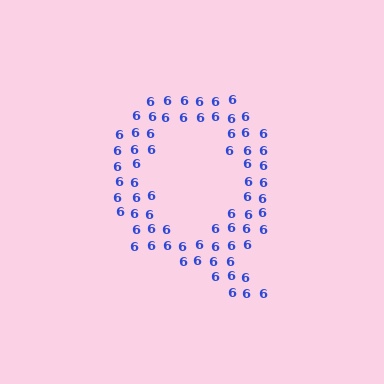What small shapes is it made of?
It is made of small digit 6's.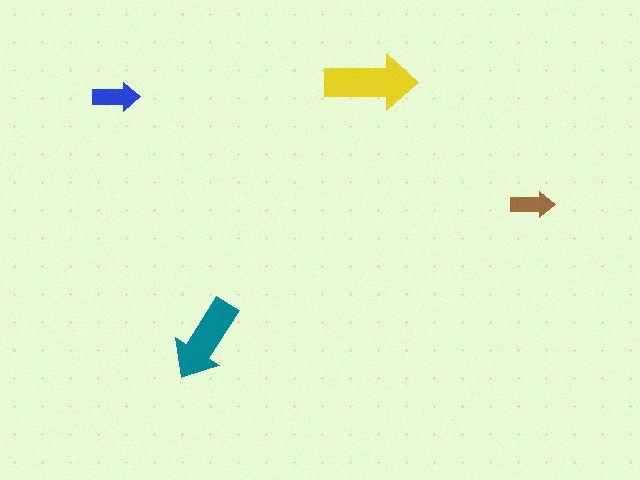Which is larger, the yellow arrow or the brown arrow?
The yellow one.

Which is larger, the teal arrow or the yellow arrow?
The yellow one.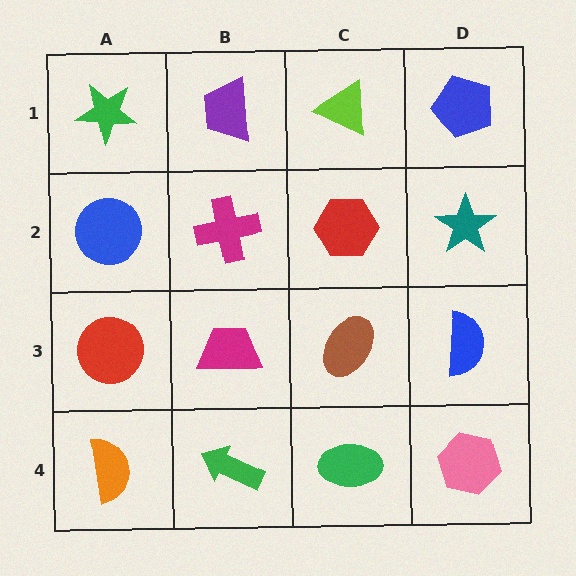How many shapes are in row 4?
4 shapes.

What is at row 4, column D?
A pink hexagon.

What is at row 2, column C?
A red hexagon.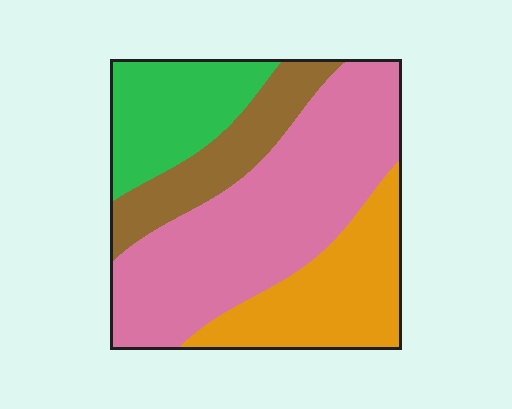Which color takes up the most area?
Pink, at roughly 45%.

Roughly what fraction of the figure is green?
Green takes up less than a quarter of the figure.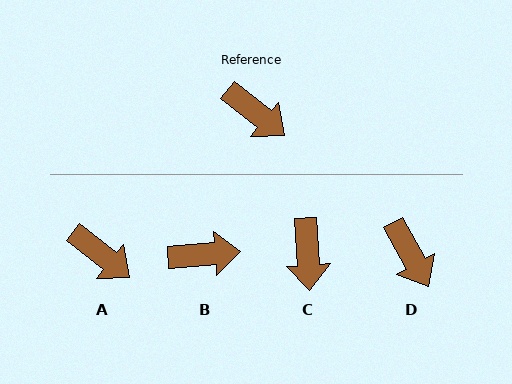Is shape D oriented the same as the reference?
No, it is off by about 22 degrees.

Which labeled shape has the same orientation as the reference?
A.